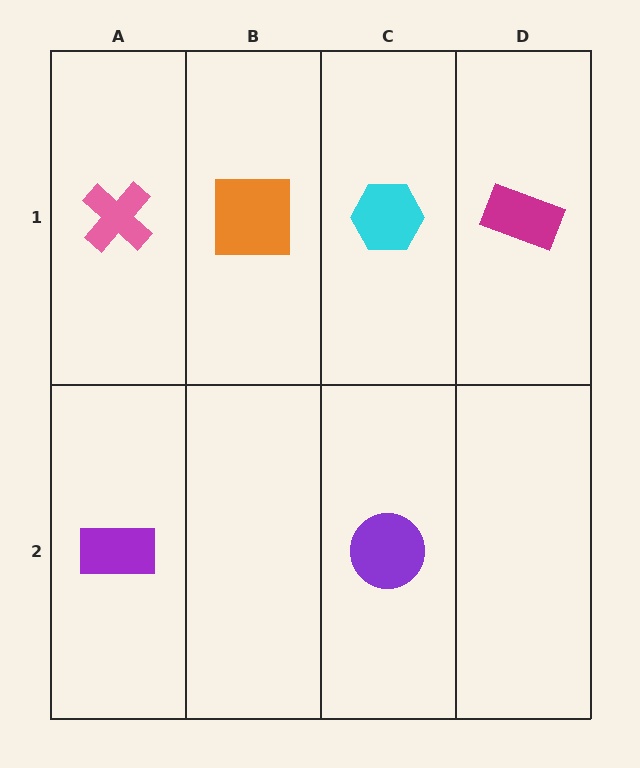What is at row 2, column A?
A purple rectangle.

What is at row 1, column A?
A pink cross.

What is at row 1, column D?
A magenta rectangle.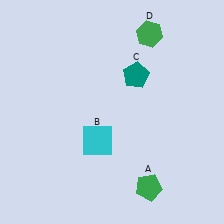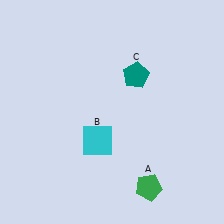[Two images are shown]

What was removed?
The green hexagon (D) was removed in Image 2.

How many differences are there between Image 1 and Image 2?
There is 1 difference between the two images.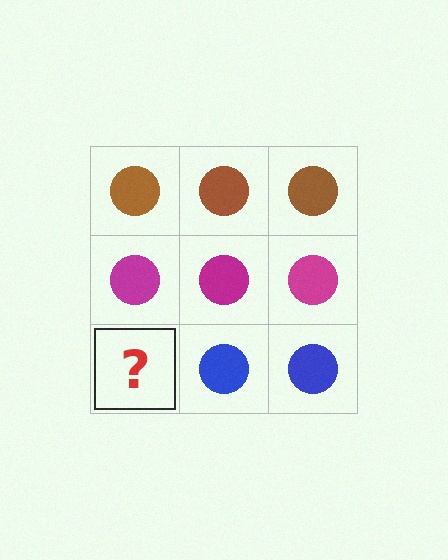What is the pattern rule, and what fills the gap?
The rule is that each row has a consistent color. The gap should be filled with a blue circle.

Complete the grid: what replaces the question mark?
The question mark should be replaced with a blue circle.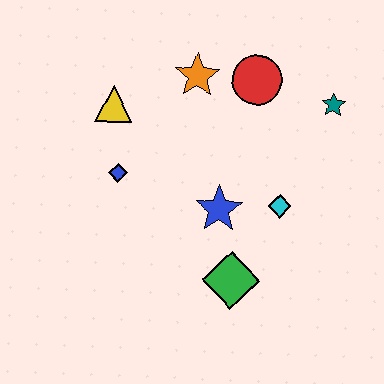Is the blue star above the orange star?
No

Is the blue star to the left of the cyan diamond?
Yes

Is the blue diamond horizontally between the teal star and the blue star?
No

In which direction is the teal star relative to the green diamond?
The teal star is above the green diamond.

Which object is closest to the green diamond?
The blue star is closest to the green diamond.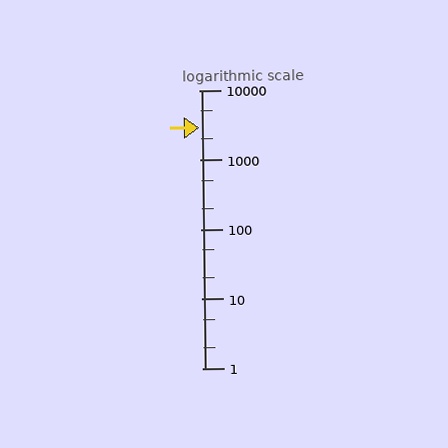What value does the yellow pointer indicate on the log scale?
The pointer indicates approximately 2900.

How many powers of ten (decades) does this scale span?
The scale spans 4 decades, from 1 to 10000.